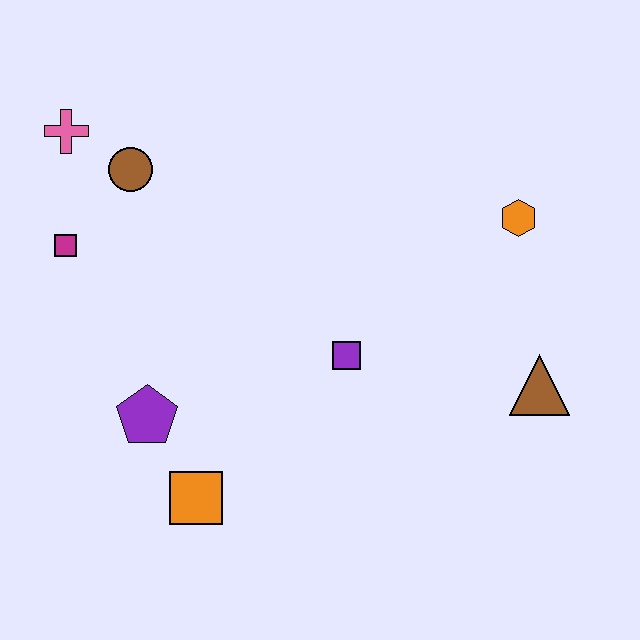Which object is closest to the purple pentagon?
The orange square is closest to the purple pentagon.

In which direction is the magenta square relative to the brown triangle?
The magenta square is to the left of the brown triangle.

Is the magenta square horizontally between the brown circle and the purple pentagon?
No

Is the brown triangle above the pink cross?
No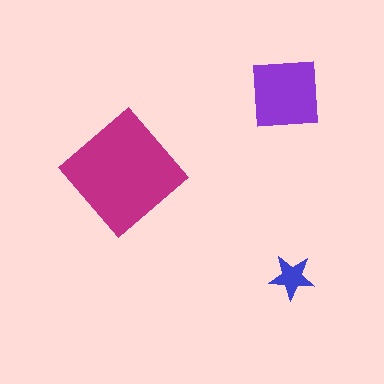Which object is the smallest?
The blue star.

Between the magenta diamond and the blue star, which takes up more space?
The magenta diamond.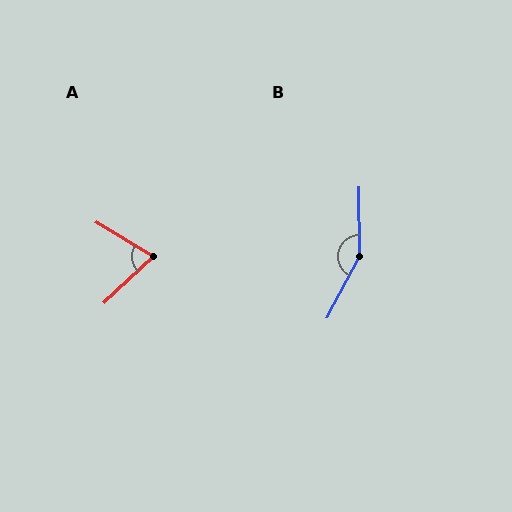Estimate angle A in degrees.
Approximately 74 degrees.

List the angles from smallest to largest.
A (74°), B (151°).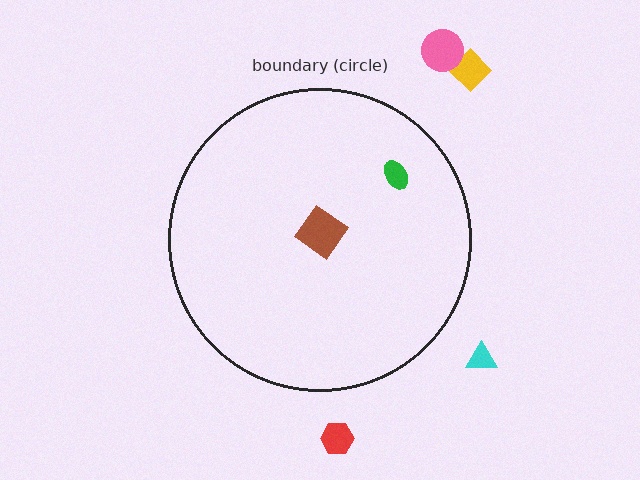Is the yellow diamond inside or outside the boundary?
Outside.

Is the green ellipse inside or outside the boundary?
Inside.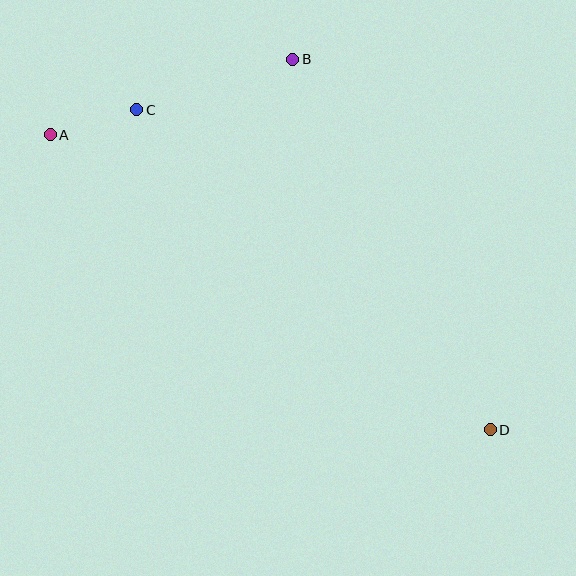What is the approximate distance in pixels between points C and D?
The distance between C and D is approximately 477 pixels.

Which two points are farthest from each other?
Points A and D are farthest from each other.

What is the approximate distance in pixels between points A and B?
The distance between A and B is approximately 254 pixels.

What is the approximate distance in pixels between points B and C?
The distance between B and C is approximately 164 pixels.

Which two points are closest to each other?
Points A and C are closest to each other.